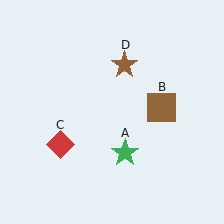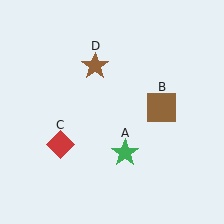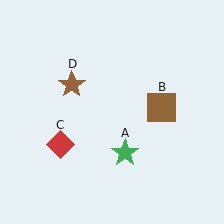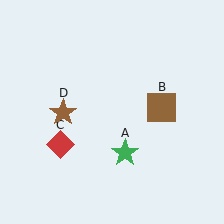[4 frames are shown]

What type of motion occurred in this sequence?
The brown star (object D) rotated counterclockwise around the center of the scene.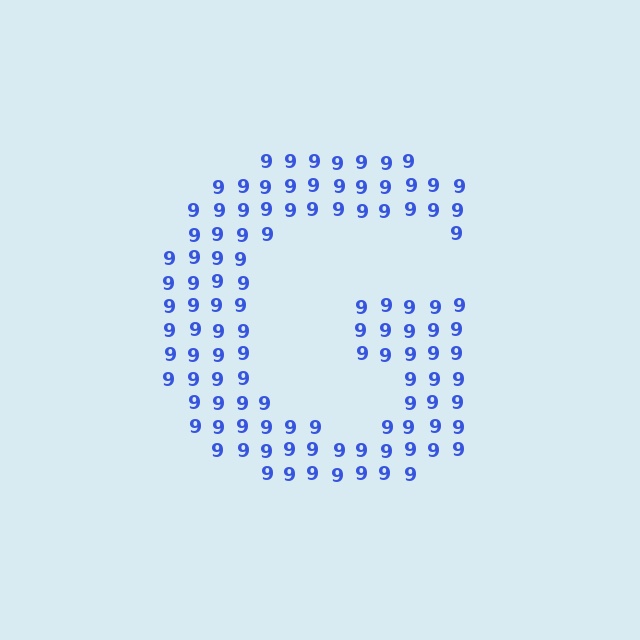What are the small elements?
The small elements are digit 9's.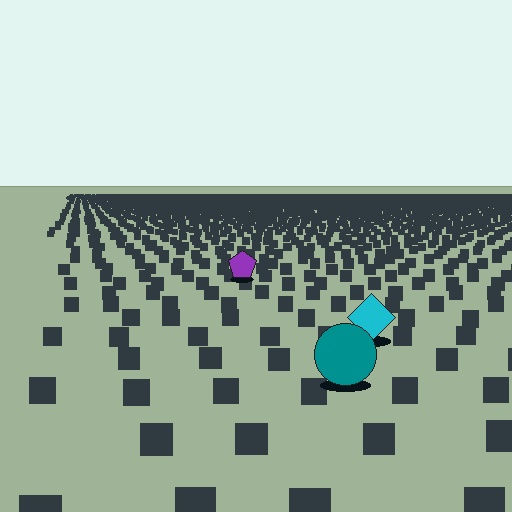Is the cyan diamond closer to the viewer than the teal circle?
No. The teal circle is closer — you can tell from the texture gradient: the ground texture is coarser near it.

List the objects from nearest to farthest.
From nearest to farthest: the teal circle, the cyan diamond, the purple pentagon.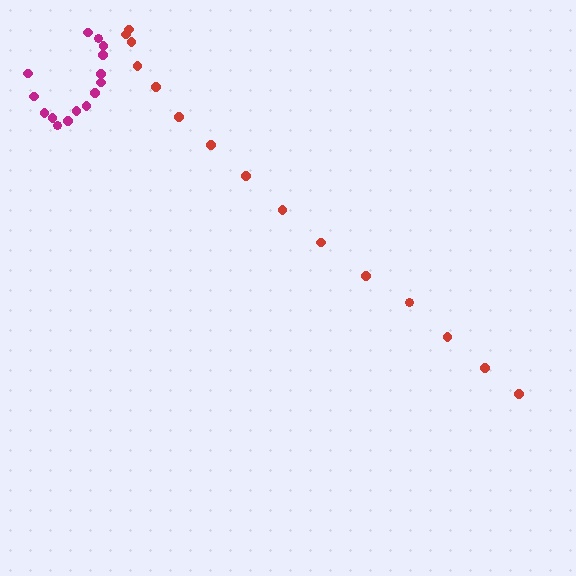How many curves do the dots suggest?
There are 2 distinct paths.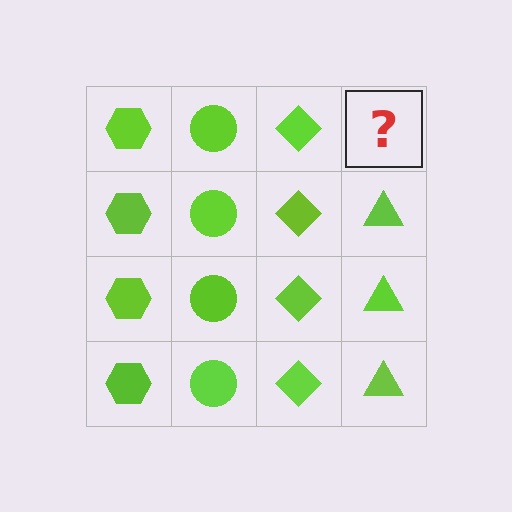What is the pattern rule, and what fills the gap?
The rule is that each column has a consistent shape. The gap should be filled with a lime triangle.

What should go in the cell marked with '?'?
The missing cell should contain a lime triangle.